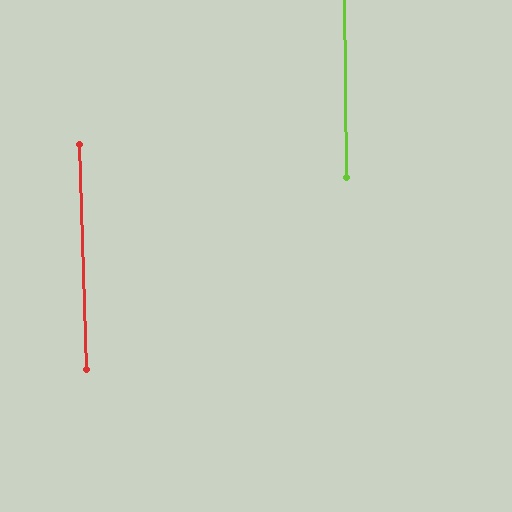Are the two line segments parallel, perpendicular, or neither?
Parallel — their directions differ by only 1.2°.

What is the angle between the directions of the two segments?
Approximately 1 degree.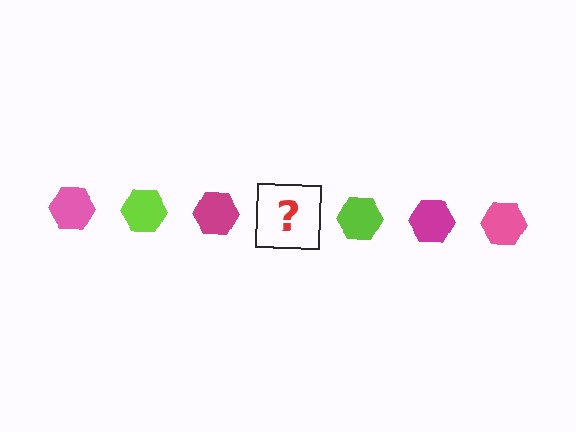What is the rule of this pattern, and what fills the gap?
The rule is that the pattern cycles through pink, lime, magenta hexagons. The gap should be filled with a pink hexagon.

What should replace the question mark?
The question mark should be replaced with a pink hexagon.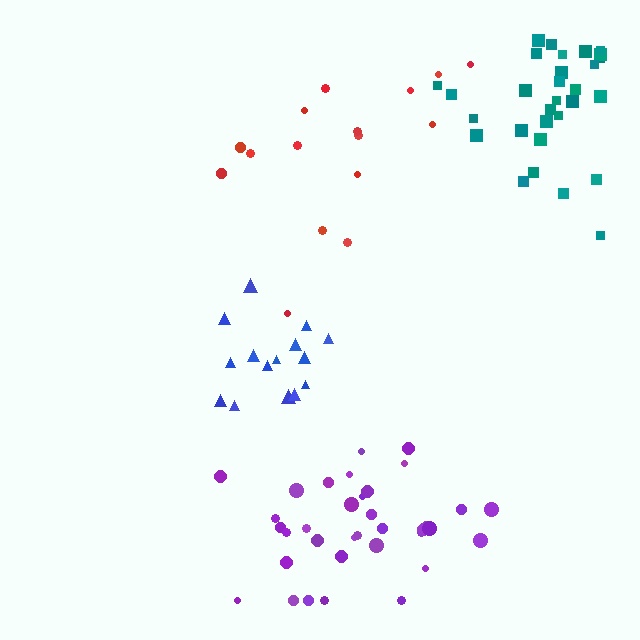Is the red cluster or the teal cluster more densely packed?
Teal.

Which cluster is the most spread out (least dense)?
Red.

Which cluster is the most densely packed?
Teal.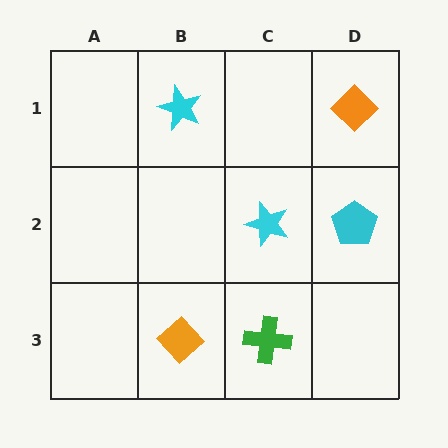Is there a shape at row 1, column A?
No, that cell is empty.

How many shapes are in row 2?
2 shapes.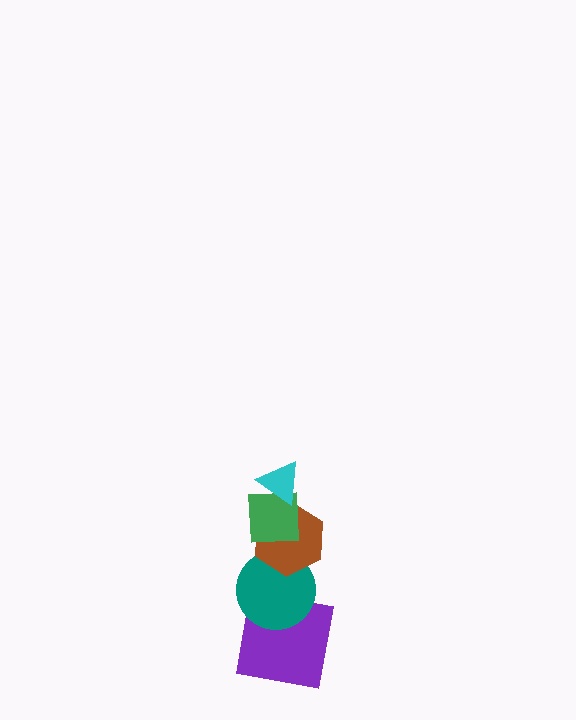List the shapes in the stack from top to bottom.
From top to bottom: the cyan triangle, the green square, the brown hexagon, the teal circle, the purple square.